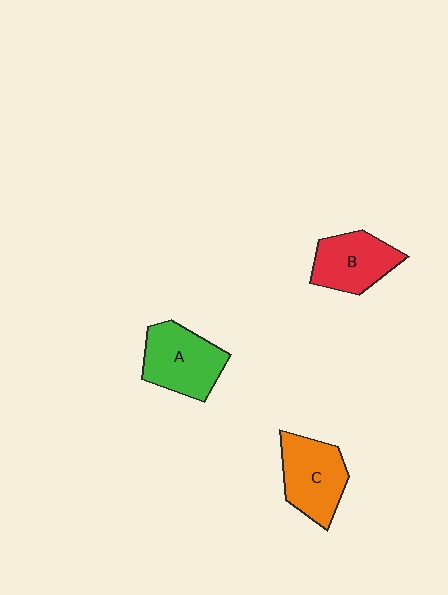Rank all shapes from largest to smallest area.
From largest to smallest: A (green), C (orange), B (red).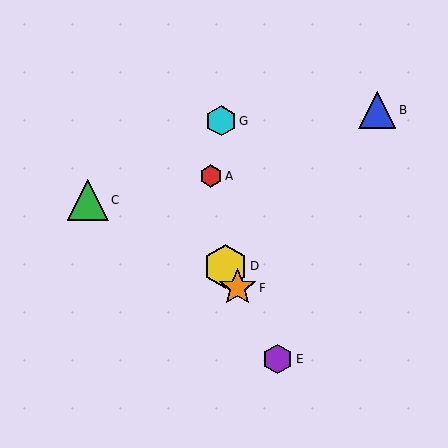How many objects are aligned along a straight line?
3 objects (D, E, F) are aligned along a straight line.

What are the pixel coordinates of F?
Object F is at (237, 288).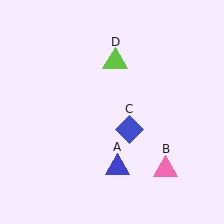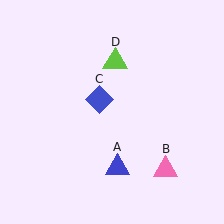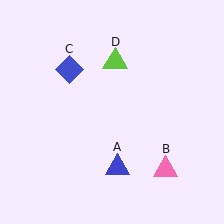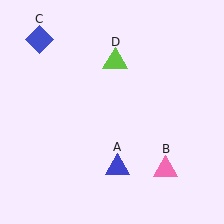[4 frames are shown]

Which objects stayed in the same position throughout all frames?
Blue triangle (object A) and pink triangle (object B) and lime triangle (object D) remained stationary.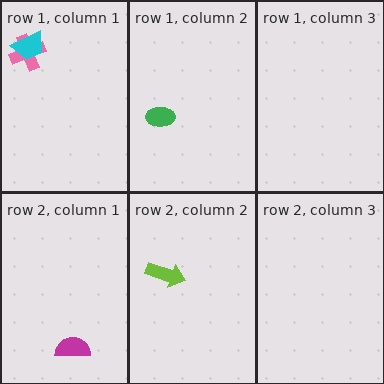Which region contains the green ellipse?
The row 1, column 2 region.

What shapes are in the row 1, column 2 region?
The green ellipse.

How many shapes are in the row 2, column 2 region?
1.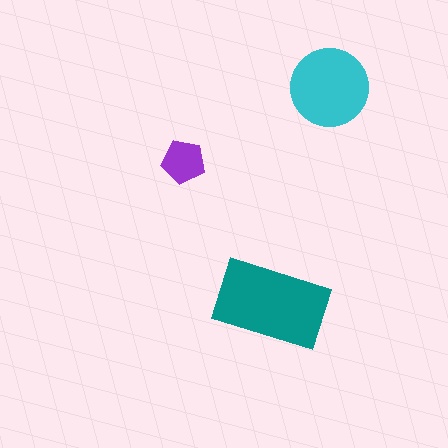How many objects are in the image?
There are 3 objects in the image.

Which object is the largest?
The teal rectangle.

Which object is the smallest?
The purple pentagon.